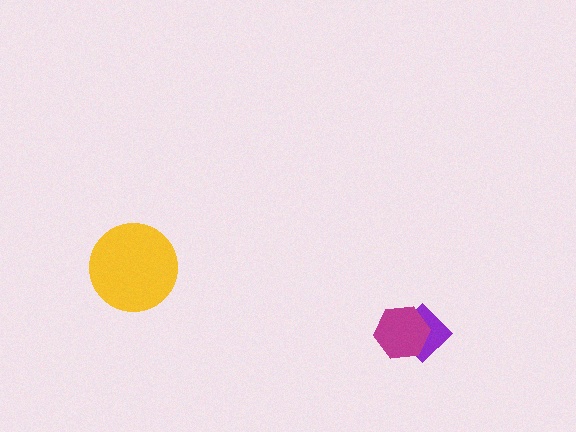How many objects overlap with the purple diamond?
1 object overlaps with the purple diamond.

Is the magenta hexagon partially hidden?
No, no other shape covers it.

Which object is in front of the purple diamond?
The magenta hexagon is in front of the purple diamond.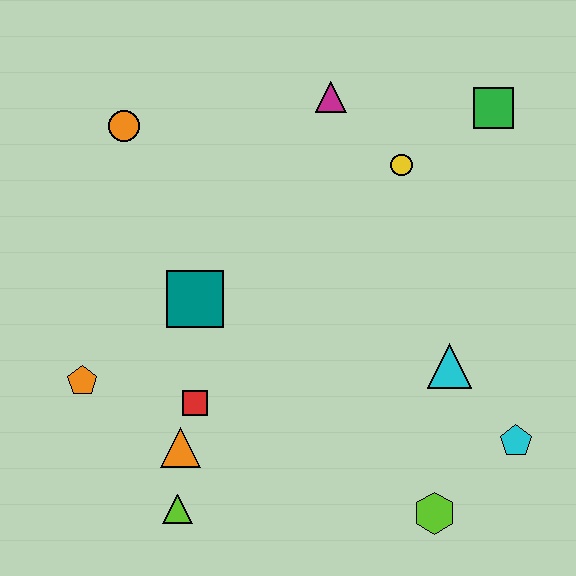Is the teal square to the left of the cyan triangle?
Yes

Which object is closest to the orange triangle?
The red square is closest to the orange triangle.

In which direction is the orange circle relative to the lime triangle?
The orange circle is above the lime triangle.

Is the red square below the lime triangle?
No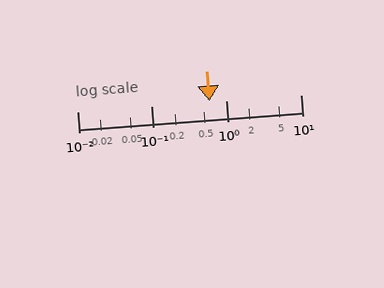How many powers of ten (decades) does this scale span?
The scale spans 3 decades, from 0.01 to 10.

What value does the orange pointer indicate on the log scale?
The pointer indicates approximately 0.6.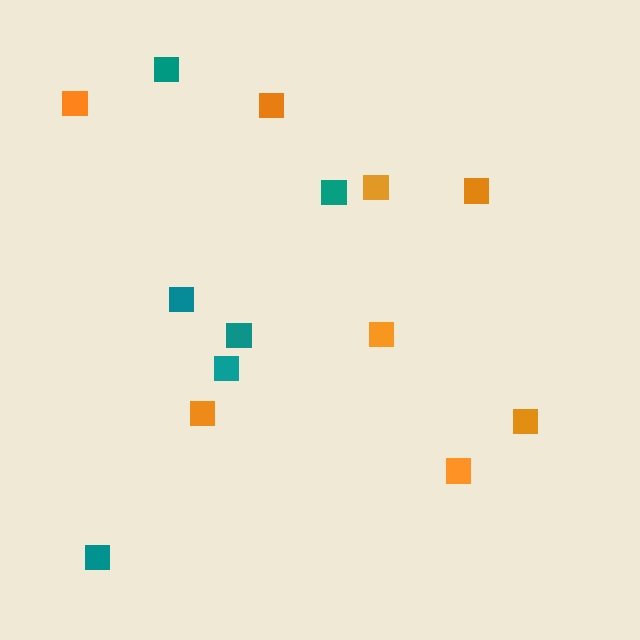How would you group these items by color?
There are 2 groups: one group of teal squares (6) and one group of orange squares (8).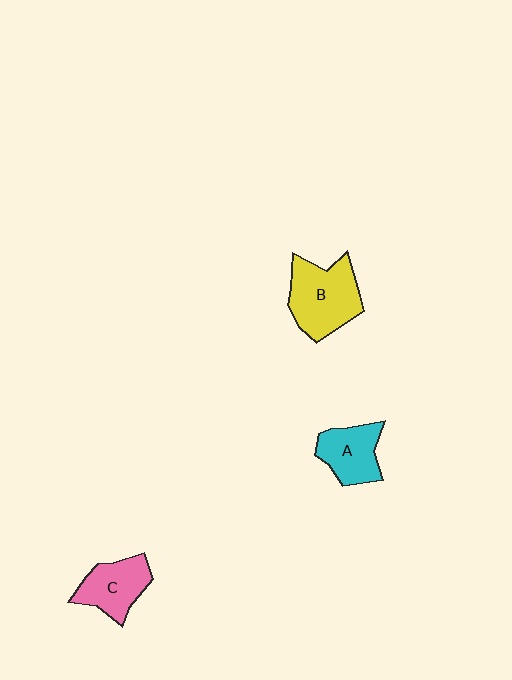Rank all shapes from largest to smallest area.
From largest to smallest: B (yellow), C (pink), A (cyan).